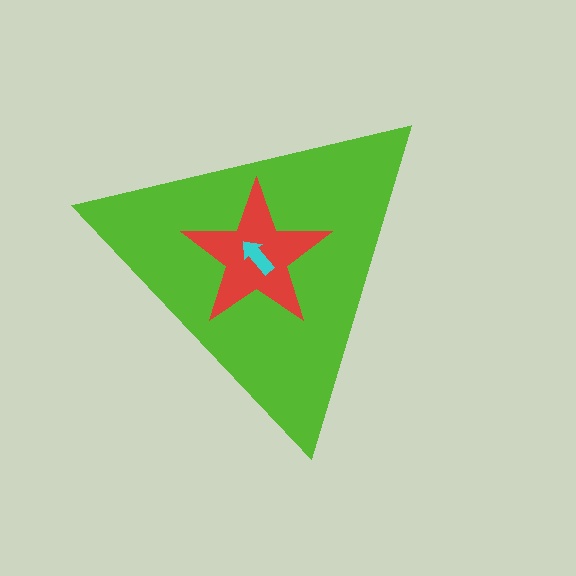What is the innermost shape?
The cyan arrow.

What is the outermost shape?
The lime triangle.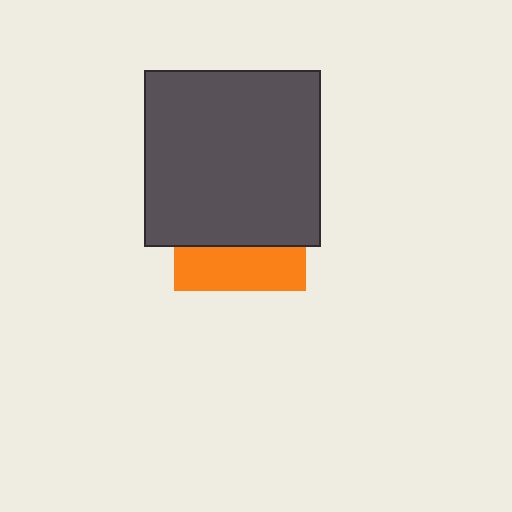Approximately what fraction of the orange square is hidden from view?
Roughly 67% of the orange square is hidden behind the dark gray square.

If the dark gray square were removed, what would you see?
You would see the complete orange square.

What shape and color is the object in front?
The object in front is a dark gray square.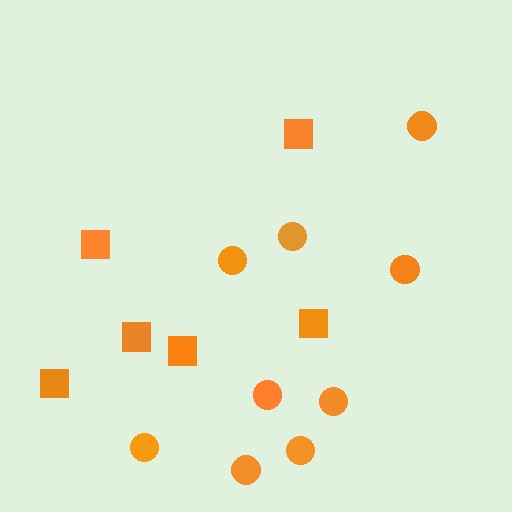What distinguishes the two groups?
There are 2 groups: one group of circles (9) and one group of squares (6).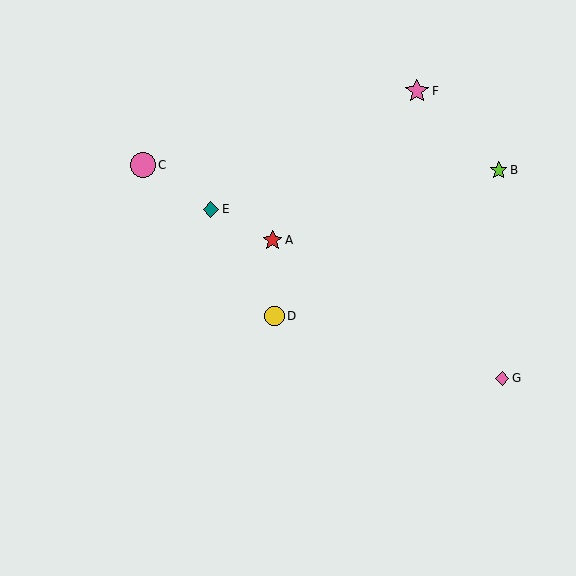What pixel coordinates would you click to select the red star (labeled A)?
Click at (273, 240) to select the red star A.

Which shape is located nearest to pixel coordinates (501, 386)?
The pink diamond (labeled G) at (502, 378) is nearest to that location.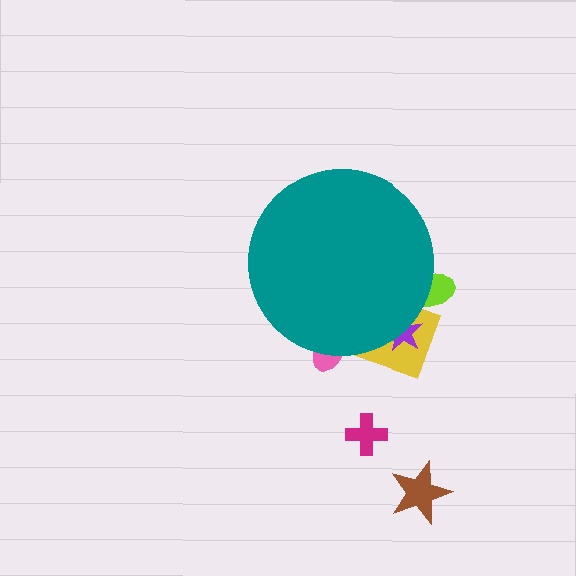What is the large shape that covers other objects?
A teal circle.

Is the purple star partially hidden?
Yes, the purple star is partially hidden behind the teal circle.